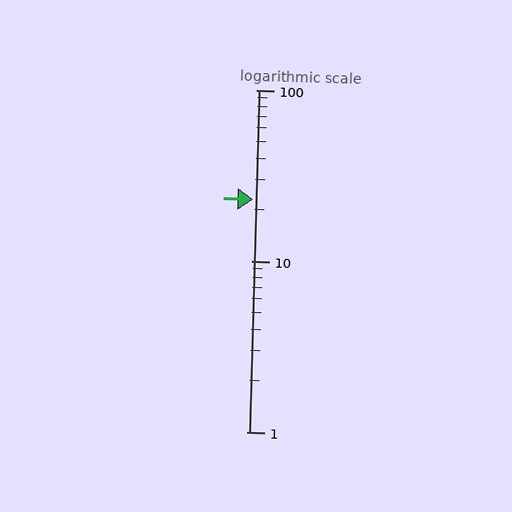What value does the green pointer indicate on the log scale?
The pointer indicates approximately 23.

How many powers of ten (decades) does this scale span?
The scale spans 2 decades, from 1 to 100.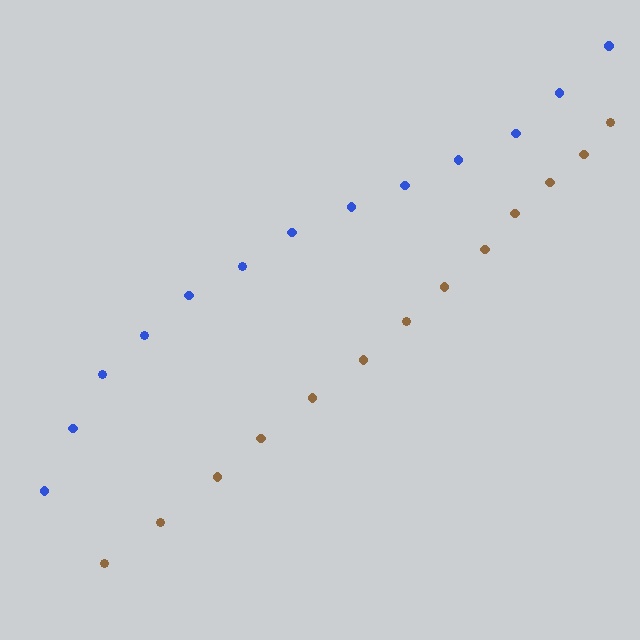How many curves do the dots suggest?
There are 2 distinct paths.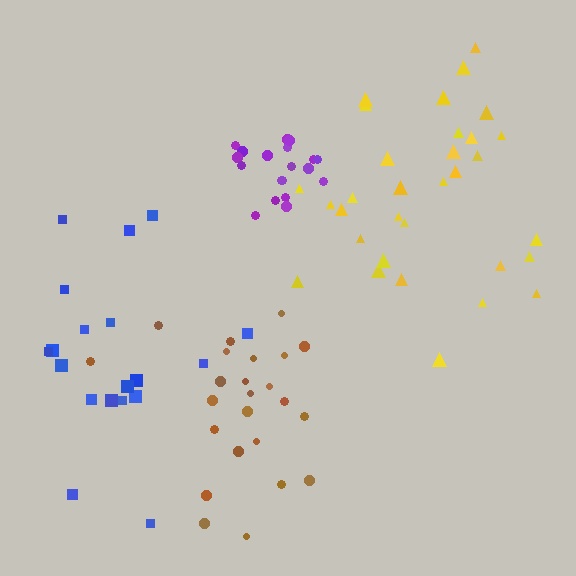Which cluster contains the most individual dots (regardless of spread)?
Yellow (32).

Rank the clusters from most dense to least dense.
purple, brown, yellow, blue.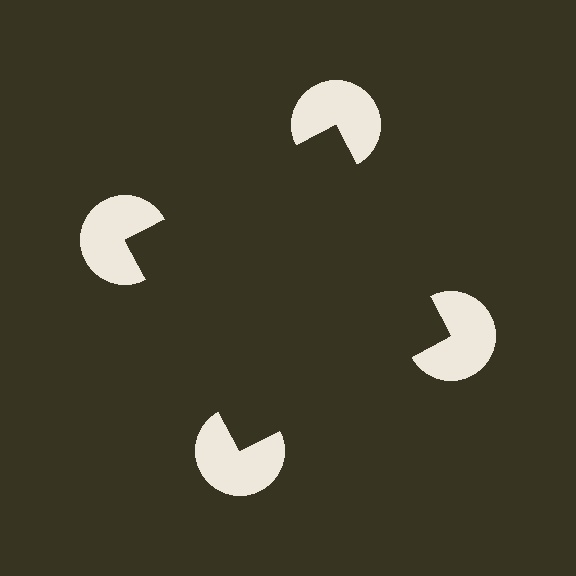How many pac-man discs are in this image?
There are 4 — one at each vertex of the illusory square.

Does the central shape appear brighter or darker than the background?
It typically appears slightly darker than the background, even though no actual brightness change is drawn.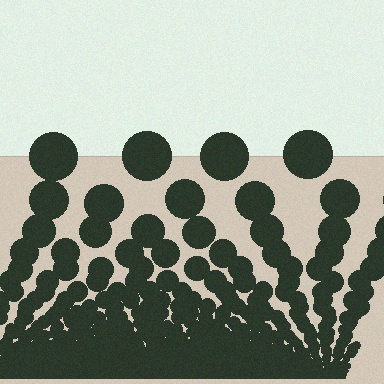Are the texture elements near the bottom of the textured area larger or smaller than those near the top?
Smaller. The gradient is inverted — elements near the bottom are smaller and denser.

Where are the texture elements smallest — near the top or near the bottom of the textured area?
Near the bottom.